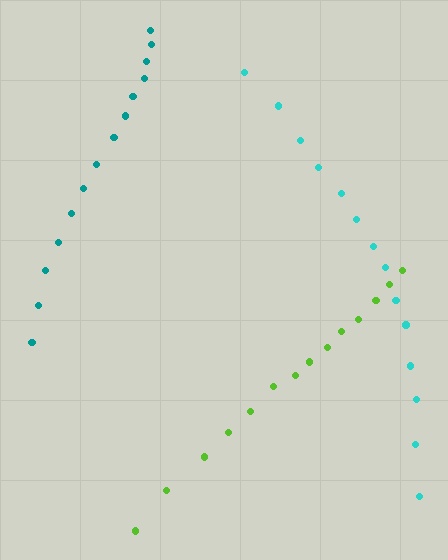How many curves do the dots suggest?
There are 3 distinct paths.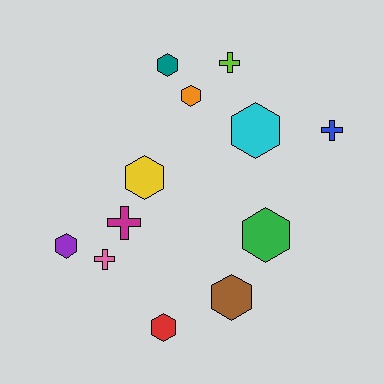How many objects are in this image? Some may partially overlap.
There are 12 objects.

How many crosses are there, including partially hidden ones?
There are 4 crosses.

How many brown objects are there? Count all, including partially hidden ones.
There is 1 brown object.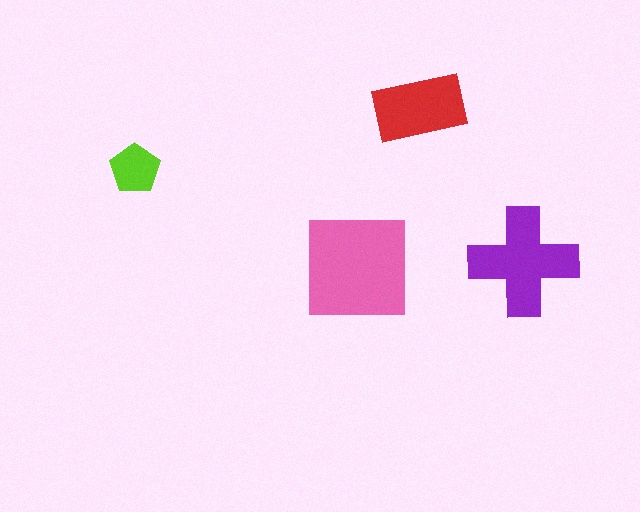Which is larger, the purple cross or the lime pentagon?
The purple cross.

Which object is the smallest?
The lime pentagon.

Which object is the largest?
The pink square.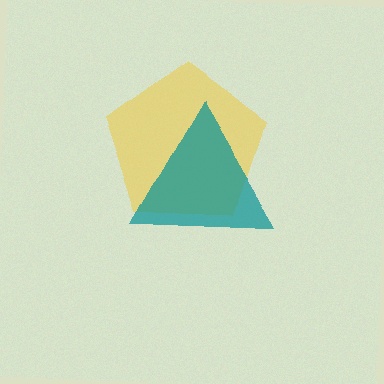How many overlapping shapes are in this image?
There are 2 overlapping shapes in the image.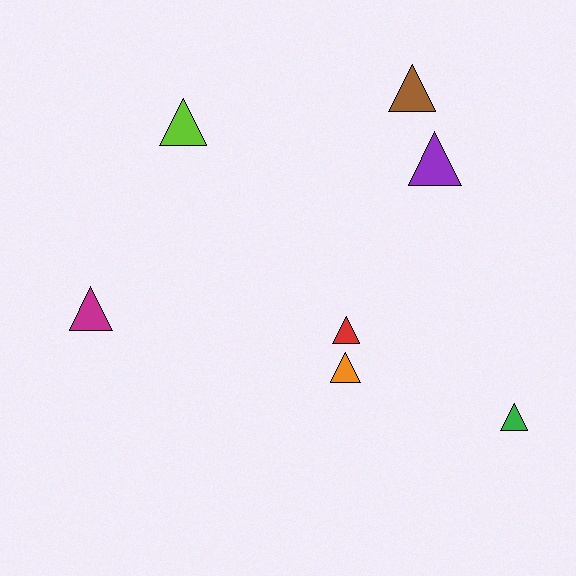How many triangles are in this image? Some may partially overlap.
There are 7 triangles.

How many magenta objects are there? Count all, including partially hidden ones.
There is 1 magenta object.